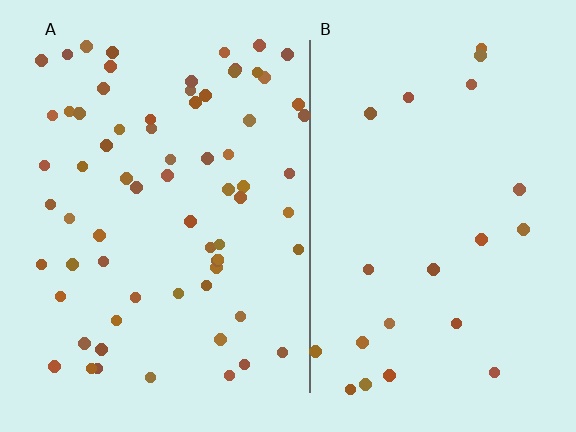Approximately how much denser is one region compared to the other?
Approximately 3.3× — region A over region B.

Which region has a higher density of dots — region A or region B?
A (the left).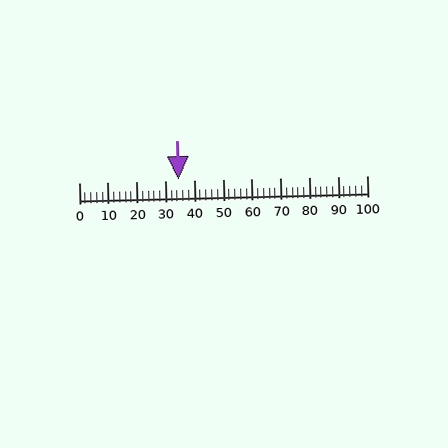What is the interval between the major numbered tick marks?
The major tick marks are spaced 10 units apart.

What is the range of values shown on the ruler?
The ruler shows values from 0 to 100.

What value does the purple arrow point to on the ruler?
The purple arrow points to approximately 34.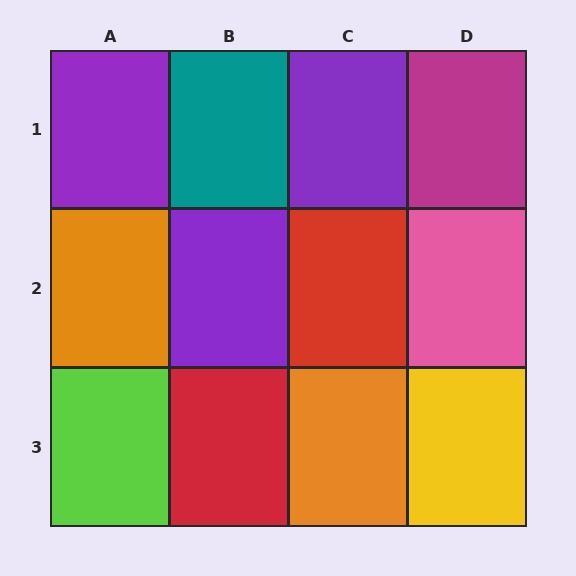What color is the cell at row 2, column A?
Orange.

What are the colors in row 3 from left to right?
Lime, red, orange, yellow.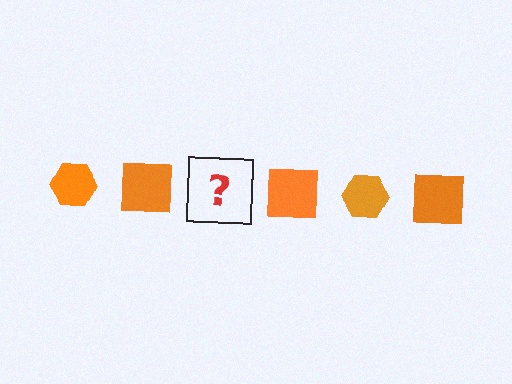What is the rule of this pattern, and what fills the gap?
The rule is that the pattern cycles through hexagon, square shapes in orange. The gap should be filled with an orange hexagon.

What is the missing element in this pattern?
The missing element is an orange hexagon.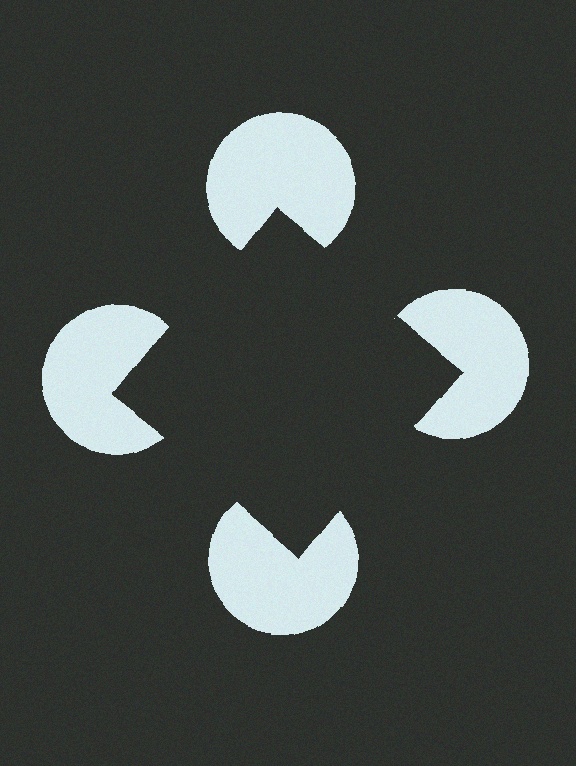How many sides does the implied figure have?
4 sides.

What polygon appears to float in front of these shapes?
An illusory square — its edges are inferred from the aligned wedge cuts in the pac-man discs, not physically drawn.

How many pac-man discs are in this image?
There are 4 — one at each vertex of the illusory square.